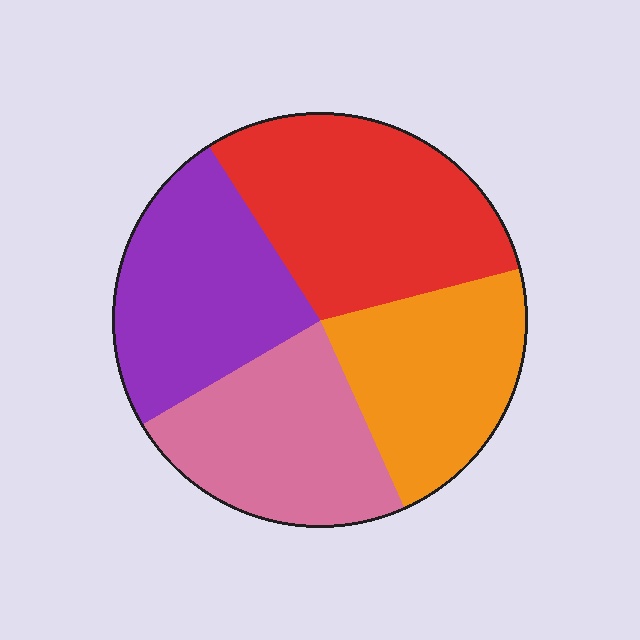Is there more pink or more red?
Red.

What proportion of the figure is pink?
Pink covers around 25% of the figure.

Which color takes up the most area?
Red, at roughly 30%.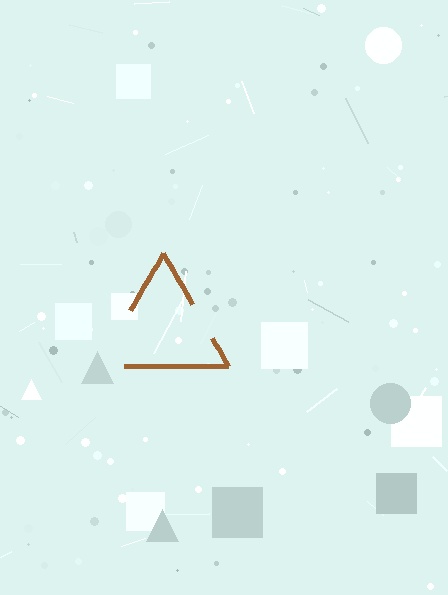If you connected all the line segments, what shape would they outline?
They would outline a triangle.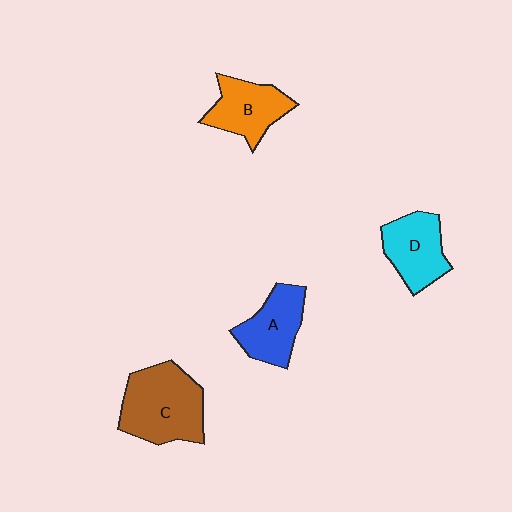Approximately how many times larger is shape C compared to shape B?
Approximately 1.5 times.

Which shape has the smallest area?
Shape A (blue).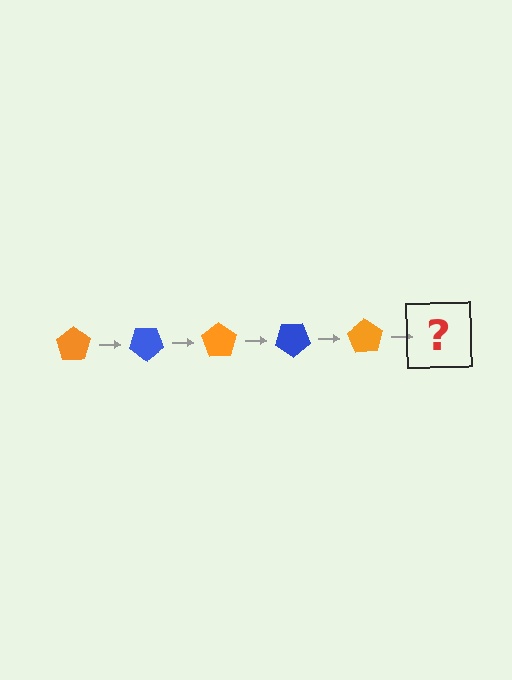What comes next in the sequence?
The next element should be a blue pentagon, rotated 175 degrees from the start.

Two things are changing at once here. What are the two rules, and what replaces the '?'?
The two rules are that it rotates 35 degrees each step and the color cycles through orange and blue. The '?' should be a blue pentagon, rotated 175 degrees from the start.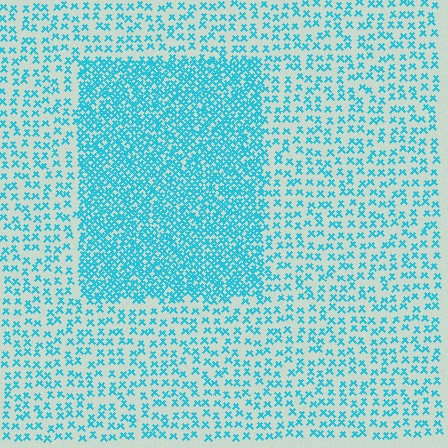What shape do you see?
I see a rectangle.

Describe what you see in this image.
The image contains small cyan elements arranged at two different densities. A rectangle-shaped region is visible where the elements are more densely packed than the surrounding area.